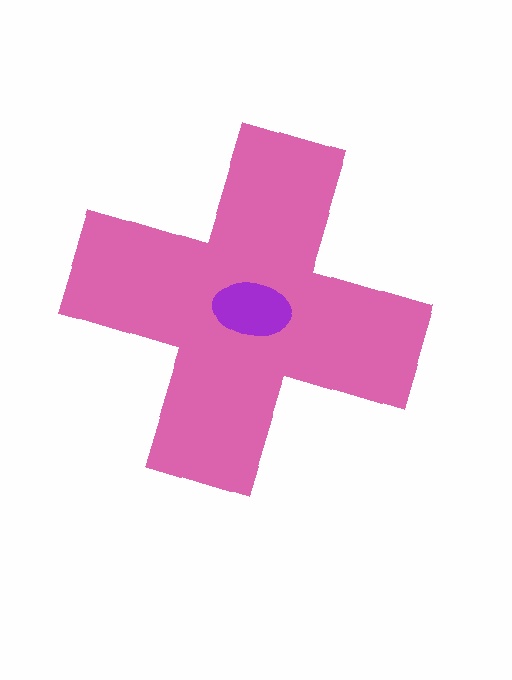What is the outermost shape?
The pink cross.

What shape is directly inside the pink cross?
The purple ellipse.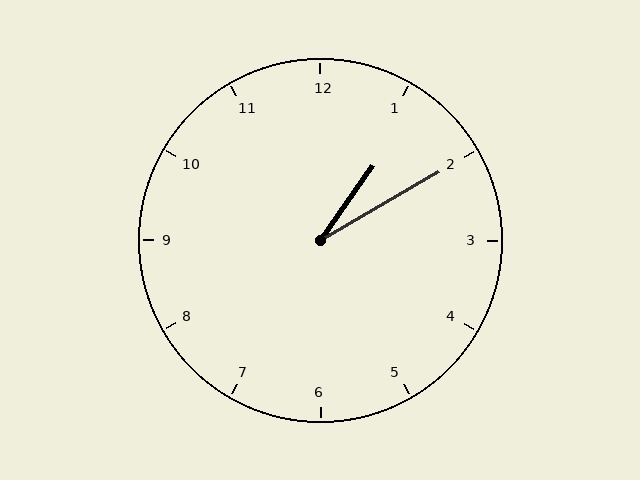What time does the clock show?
1:10.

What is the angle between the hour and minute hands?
Approximately 25 degrees.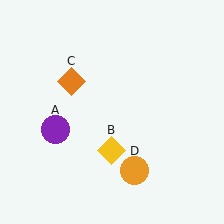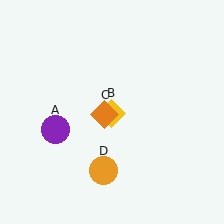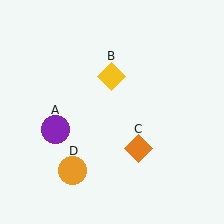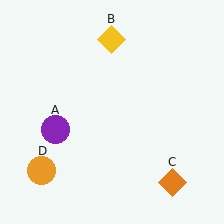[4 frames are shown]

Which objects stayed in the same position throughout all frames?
Purple circle (object A) remained stationary.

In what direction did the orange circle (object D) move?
The orange circle (object D) moved left.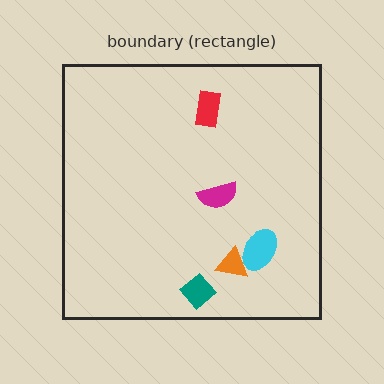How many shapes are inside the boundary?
5 inside, 0 outside.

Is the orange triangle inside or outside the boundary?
Inside.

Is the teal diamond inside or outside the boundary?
Inside.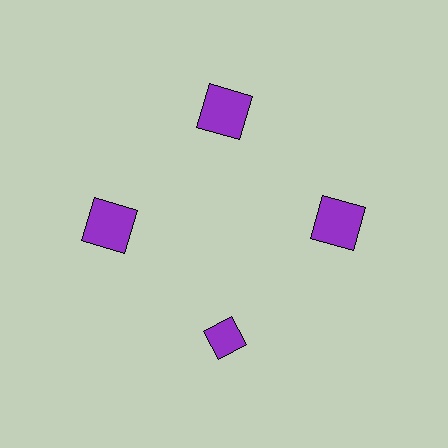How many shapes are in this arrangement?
There are 4 shapes arranged in a ring pattern.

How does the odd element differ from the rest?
It has a different shape: diamond instead of square.